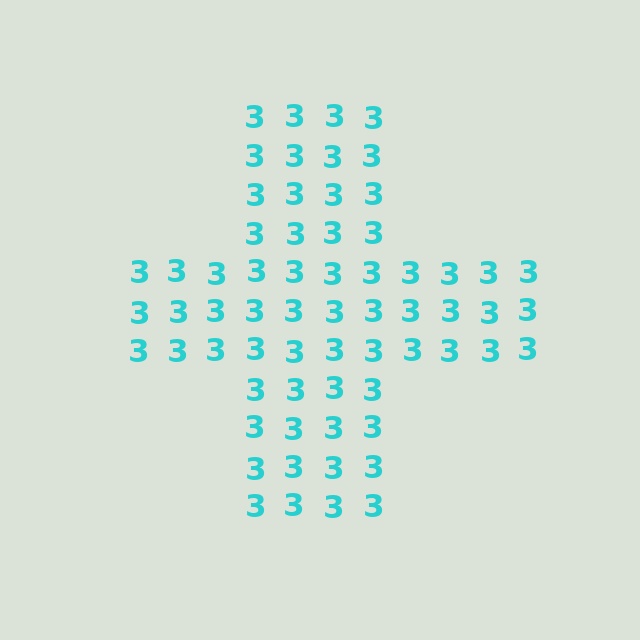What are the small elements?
The small elements are digit 3's.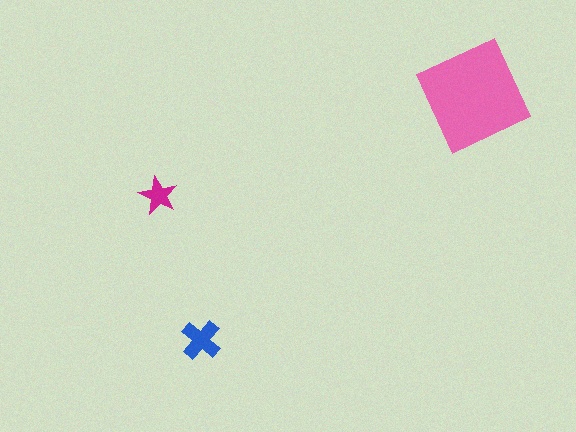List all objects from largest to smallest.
The pink diamond, the blue cross, the magenta star.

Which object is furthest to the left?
The magenta star is leftmost.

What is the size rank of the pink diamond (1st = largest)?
1st.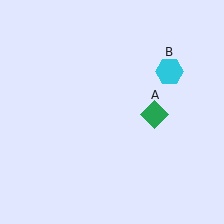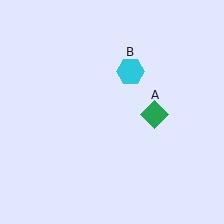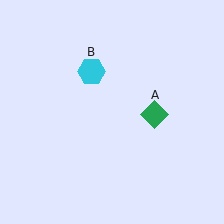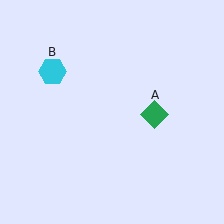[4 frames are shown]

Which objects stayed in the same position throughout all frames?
Green diamond (object A) remained stationary.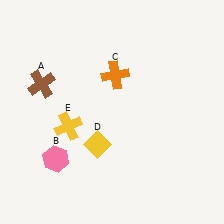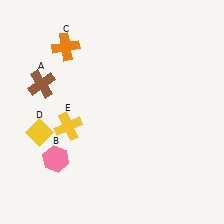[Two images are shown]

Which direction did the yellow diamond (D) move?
The yellow diamond (D) moved left.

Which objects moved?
The objects that moved are: the orange cross (C), the yellow diamond (D).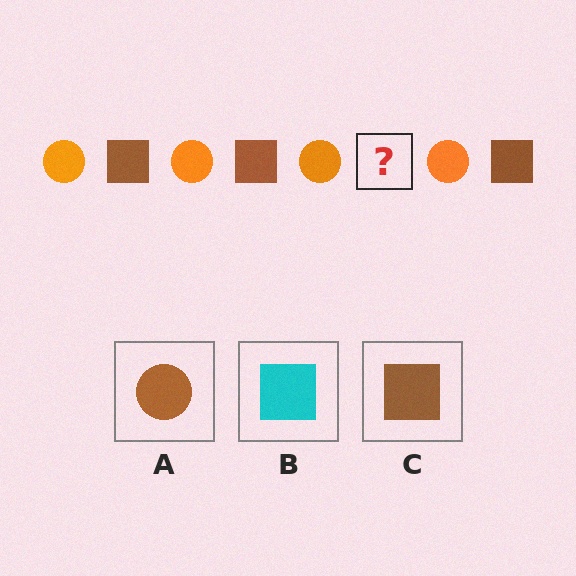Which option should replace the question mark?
Option C.